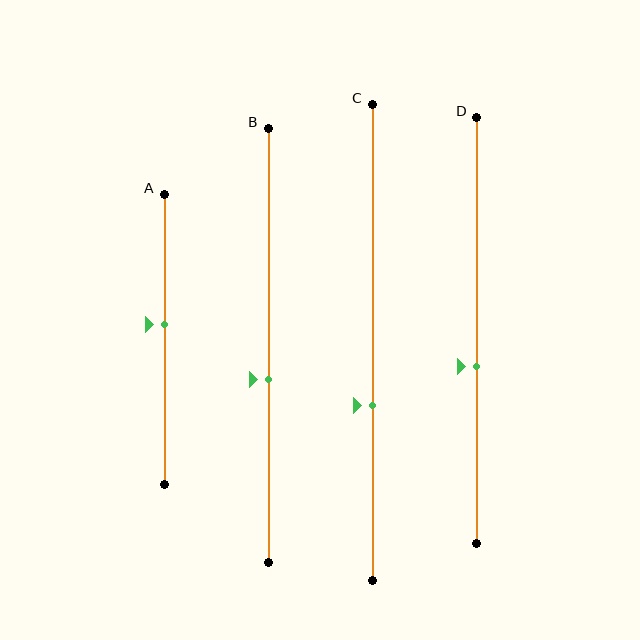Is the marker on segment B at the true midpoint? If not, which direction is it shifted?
No, the marker on segment B is shifted downward by about 8% of the segment length.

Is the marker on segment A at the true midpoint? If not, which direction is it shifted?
No, the marker on segment A is shifted upward by about 5% of the segment length.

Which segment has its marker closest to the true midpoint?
Segment A has its marker closest to the true midpoint.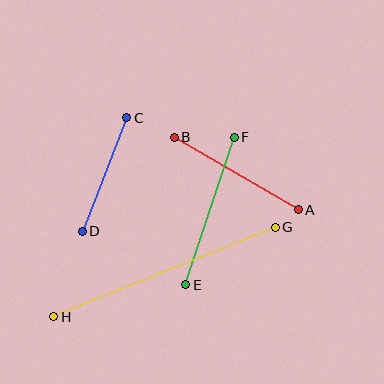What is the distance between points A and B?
The distance is approximately 144 pixels.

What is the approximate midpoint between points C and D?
The midpoint is at approximately (104, 174) pixels.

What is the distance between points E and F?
The distance is approximately 155 pixels.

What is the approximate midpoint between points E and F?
The midpoint is at approximately (210, 211) pixels.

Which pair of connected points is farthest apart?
Points G and H are farthest apart.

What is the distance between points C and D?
The distance is approximately 122 pixels.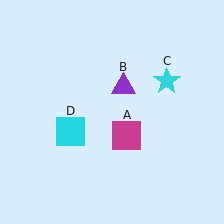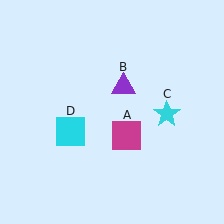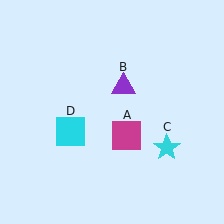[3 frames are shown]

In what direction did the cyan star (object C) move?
The cyan star (object C) moved down.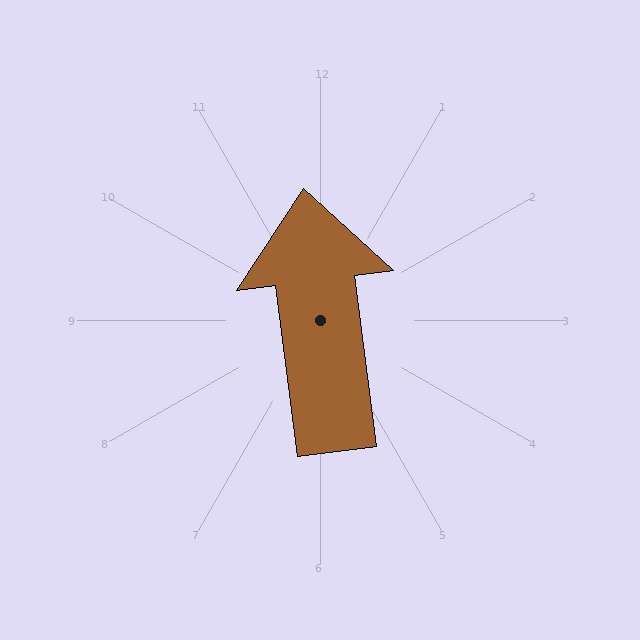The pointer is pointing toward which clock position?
Roughly 12 o'clock.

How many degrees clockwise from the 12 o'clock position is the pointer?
Approximately 353 degrees.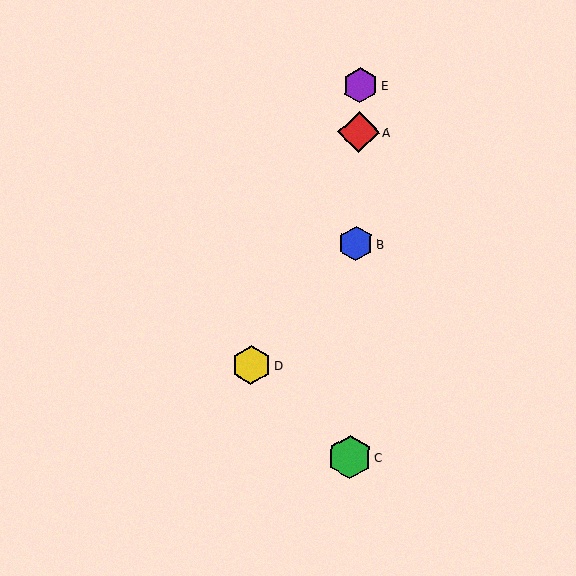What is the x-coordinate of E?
Object E is at x≈360.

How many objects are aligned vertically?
4 objects (A, B, C, E) are aligned vertically.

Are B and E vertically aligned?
Yes, both are at x≈356.